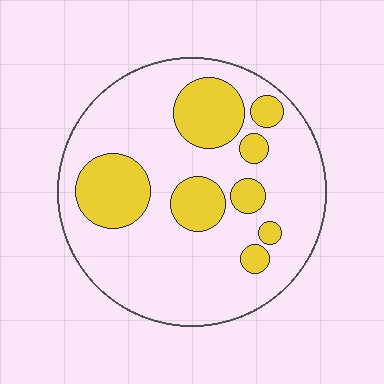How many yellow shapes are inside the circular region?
8.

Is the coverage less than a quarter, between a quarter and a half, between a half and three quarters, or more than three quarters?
Between a quarter and a half.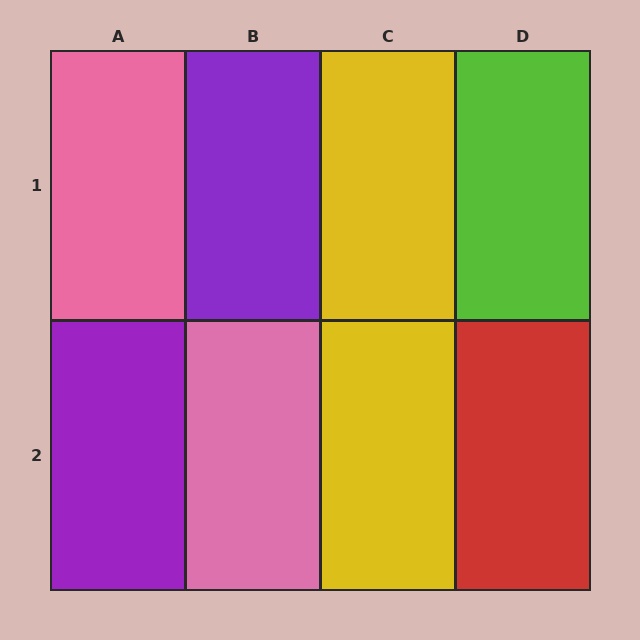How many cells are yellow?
2 cells are yellow.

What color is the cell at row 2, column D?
Red.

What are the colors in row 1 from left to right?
Pink, purple, yellow, lime.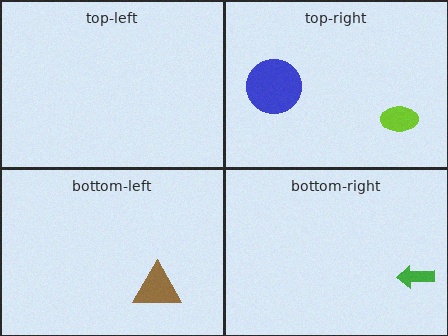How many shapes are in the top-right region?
2.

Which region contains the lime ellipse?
The top-right region.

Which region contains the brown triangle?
The bottom-left region.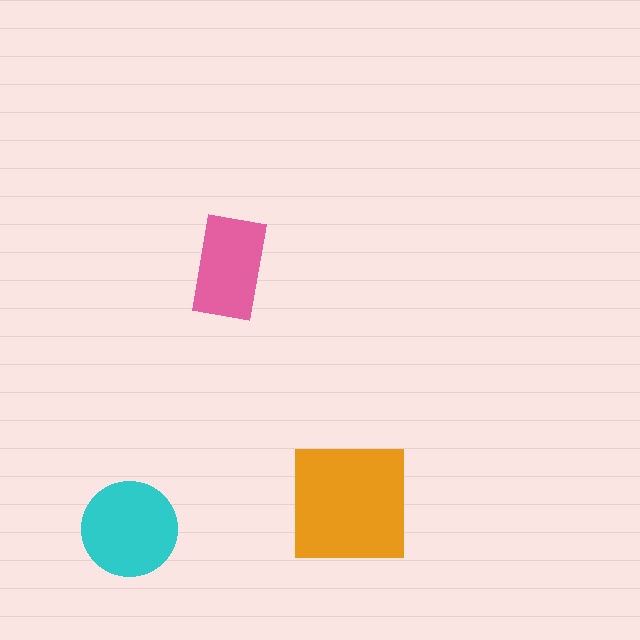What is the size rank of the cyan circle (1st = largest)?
2nd.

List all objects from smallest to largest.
The pink rectangle, the cyan circle, the orange square.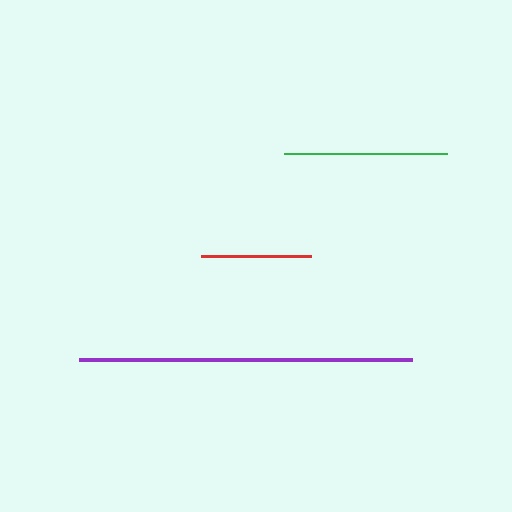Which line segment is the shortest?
The red line is the shortest at approximately 111 pixels.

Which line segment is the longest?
The purple line is the longest at approximately 333 pixels.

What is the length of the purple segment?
The purple segment is approximately 333 pixels long.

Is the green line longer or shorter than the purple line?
The purple line is longer than the green line.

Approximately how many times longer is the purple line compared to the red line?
The purple line is approximately 3.0 times the length of the red line.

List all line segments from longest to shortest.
From longest to shortest: purple, green, red.